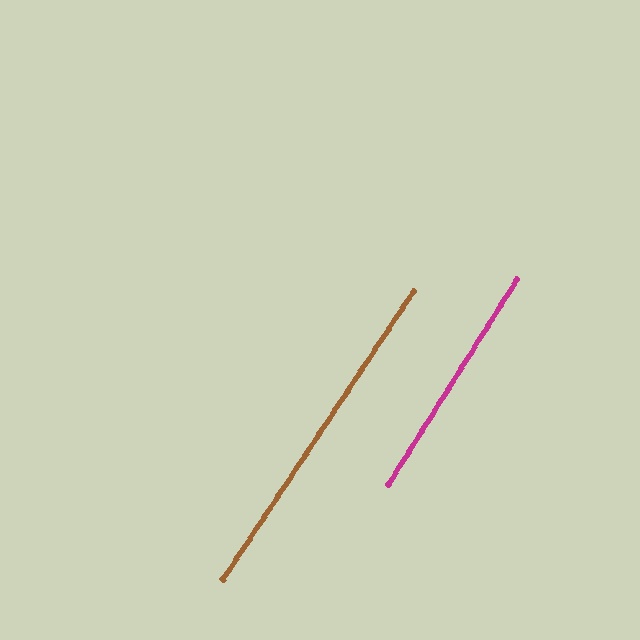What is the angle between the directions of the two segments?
Approximately 1 degree.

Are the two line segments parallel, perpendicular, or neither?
Parallel — their directions differ by only 1.2°.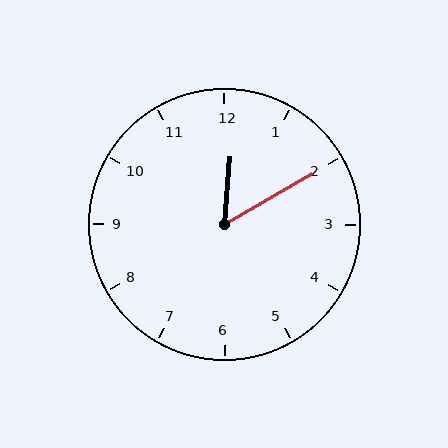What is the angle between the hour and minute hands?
Approximately 55 degrees.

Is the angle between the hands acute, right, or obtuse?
It is acute.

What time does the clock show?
12:10.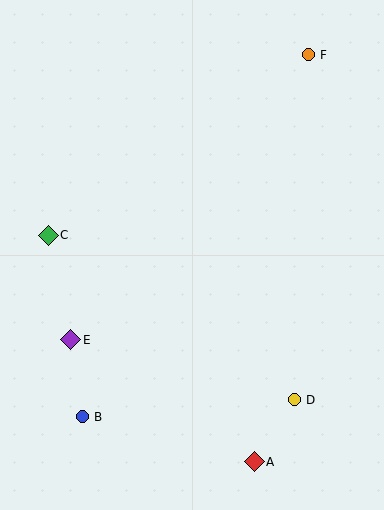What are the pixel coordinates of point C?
Point C is at (48, 235).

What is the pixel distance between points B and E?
The distance between B and E is 78 pixels.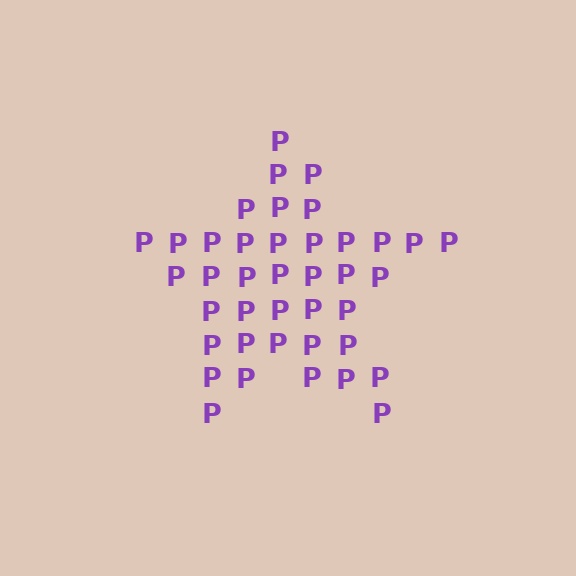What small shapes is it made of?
It is made of small letter P's.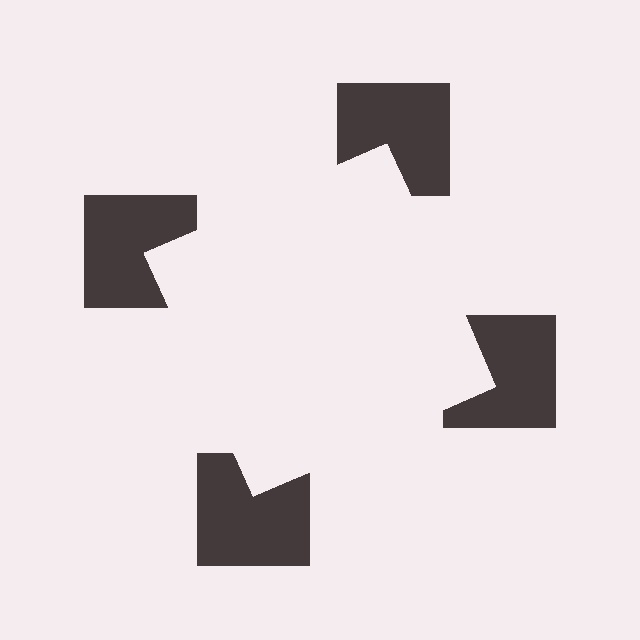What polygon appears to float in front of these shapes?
An illusory square — its edges are inferred from the aligned wedge cuts in the notched squares, not physically drawn.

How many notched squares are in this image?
There are 4 — one at each vertex of the illusory square.